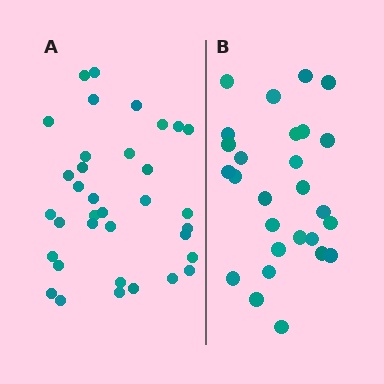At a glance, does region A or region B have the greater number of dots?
Region A (the left region) has more dots.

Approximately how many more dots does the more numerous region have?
Region A has roughly 8 or so more dots than region B.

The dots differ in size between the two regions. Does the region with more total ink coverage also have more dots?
No. Region B has more total ink coverage because its dots are larger, but region A actually contains more individual dots. Total area can be misleading — the number of items is what matters here.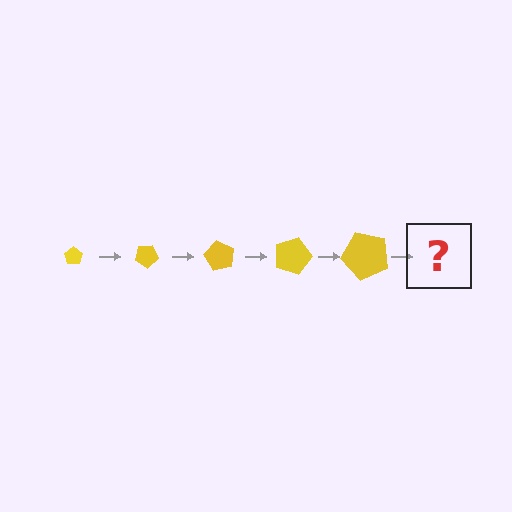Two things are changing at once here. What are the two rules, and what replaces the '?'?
The two rules are that the pentagon grows larger each step and it rotates 30 degrees each step. The '?' should be a pentagon, larger than the previous one and rotated 150 degrees from the start.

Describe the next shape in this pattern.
It should be a pentagon, larger than the previous one and rotated 150 degrees from the start.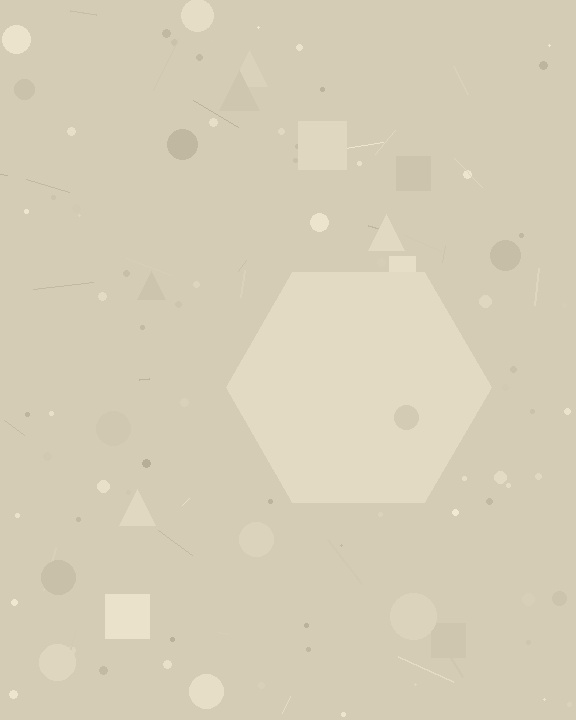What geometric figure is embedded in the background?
A hexagon is embedded in the background.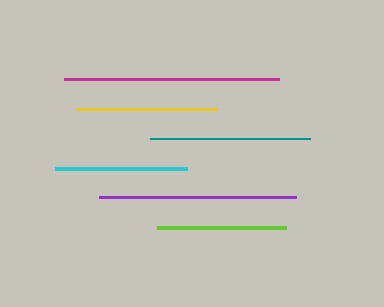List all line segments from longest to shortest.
From longest to shortest: magenta, purple, teal, yellow, cyan, lime.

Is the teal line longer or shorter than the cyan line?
The teal line is longer than the cyan line.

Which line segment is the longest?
The magenta line is the longest at approximately 215 pixels.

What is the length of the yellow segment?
The yellow segment is approximately 142 pixels long.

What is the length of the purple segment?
The purple segment is approximately 197 pixels long.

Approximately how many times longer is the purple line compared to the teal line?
The purple line is approximately 1.2 times the length of the teal line.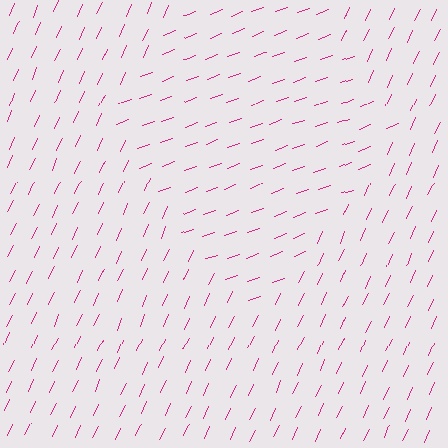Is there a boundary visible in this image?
Yes, there is a texture boundary formed by a change in line orientation.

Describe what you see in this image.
The image is filled with small magenta line segments. A diamond region in the image has lines oriented differently from the surrounding lines, creating a visible texture boundary.